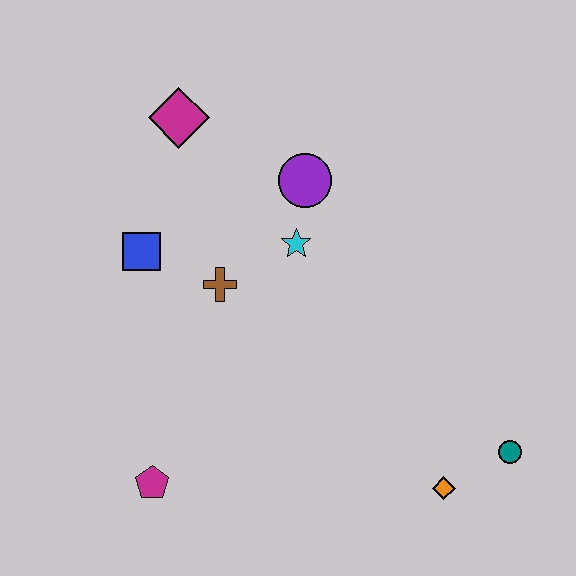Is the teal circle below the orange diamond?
No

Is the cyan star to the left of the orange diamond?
Yes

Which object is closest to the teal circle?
The orange diamond is closest to the teal circle.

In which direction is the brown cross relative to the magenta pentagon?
The brown cross is above the magenta pentagon.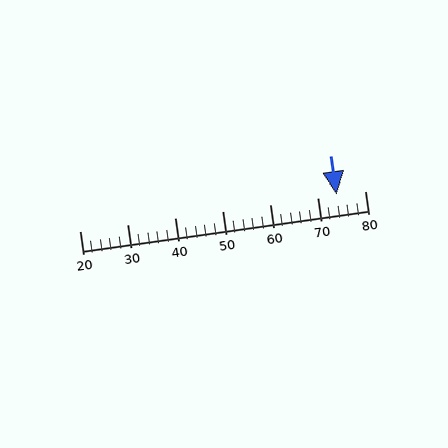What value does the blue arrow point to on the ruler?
The blue arrow points to approximately 74.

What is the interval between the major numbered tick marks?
The major tick marks are spaced 10 units apart.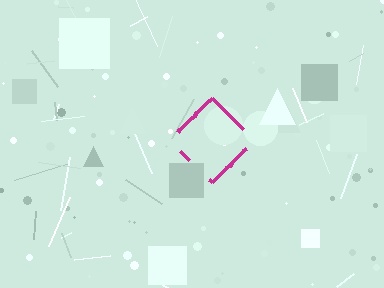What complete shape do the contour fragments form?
The contour fragments form a diamond.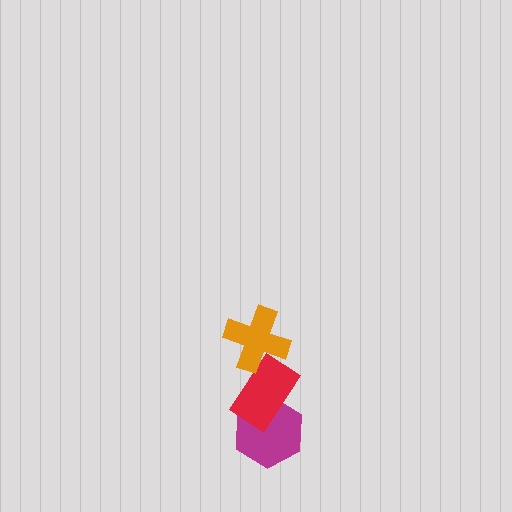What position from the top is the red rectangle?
The red rectangle is 2nd from the top.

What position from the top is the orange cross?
The orange cross is 1st from the top.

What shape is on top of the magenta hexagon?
The red rectangle is on top of the magenta hexagon.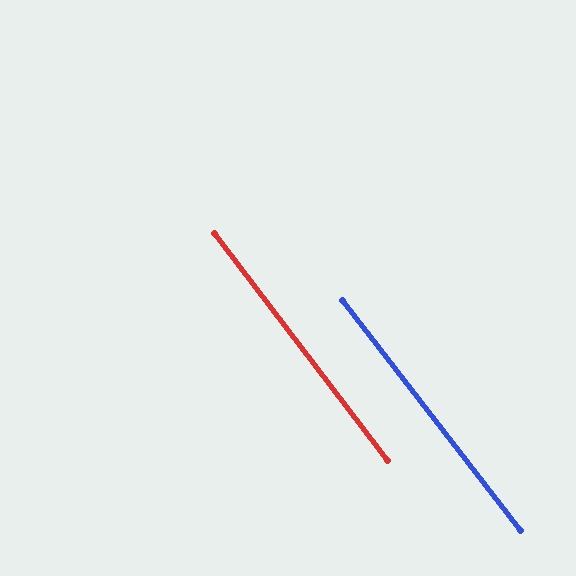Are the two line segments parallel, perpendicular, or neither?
Parallel — their directions differ by only 0.7°.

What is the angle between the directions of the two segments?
Approximately 1 degree.